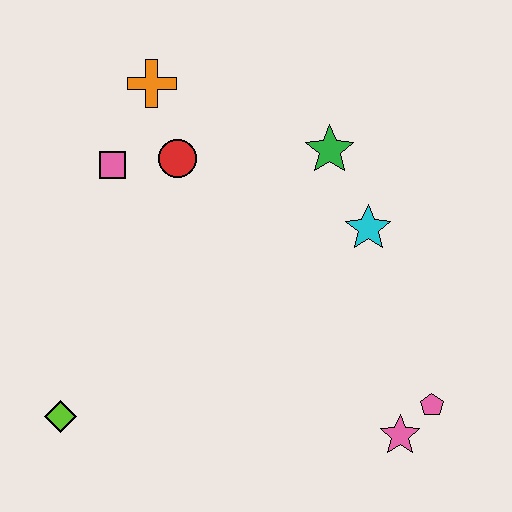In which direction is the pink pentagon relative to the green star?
The pink pentagon is below the green star.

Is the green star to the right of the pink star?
No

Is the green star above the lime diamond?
Yes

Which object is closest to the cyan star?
The green star is closest to the cyan star.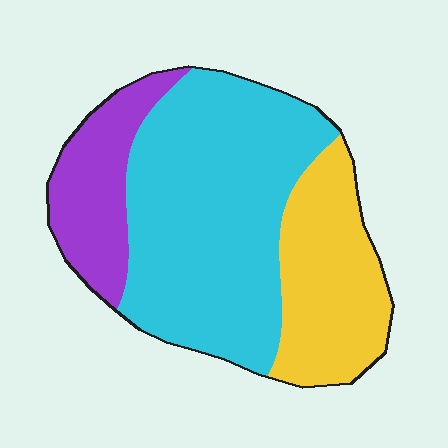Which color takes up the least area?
Purple, at roughly 20%.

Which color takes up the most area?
Cyan, at roughly 55%.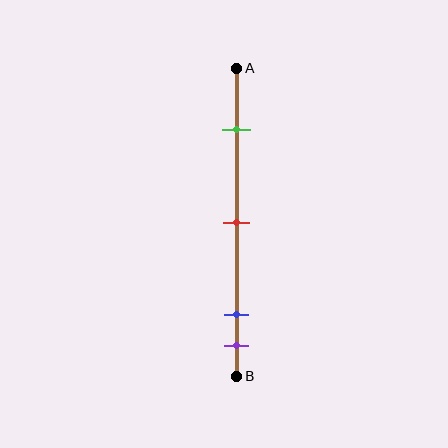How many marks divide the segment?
There are 4 marks dividing the segment.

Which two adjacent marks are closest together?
The blue and purple marks are the closest adjacent pair.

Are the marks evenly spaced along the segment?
No, the marks are not evenly spaced.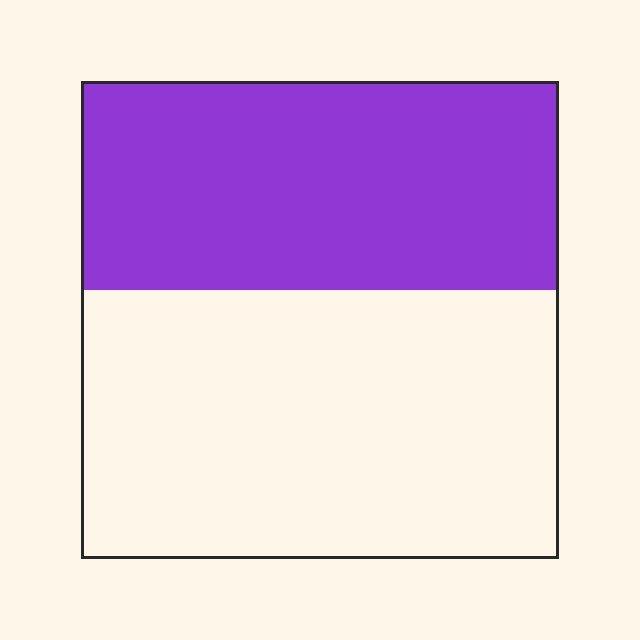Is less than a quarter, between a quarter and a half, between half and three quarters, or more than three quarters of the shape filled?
Between a quarter and a half.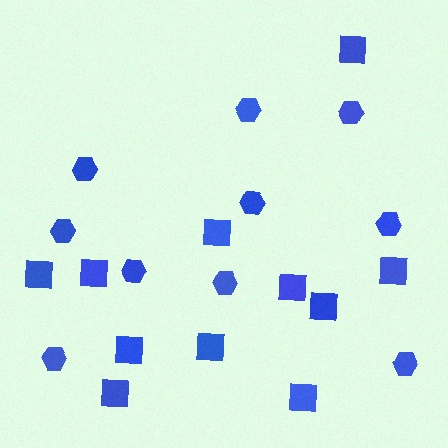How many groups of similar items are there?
There are 2 groups: one group of squares (11) and one group of hexagons (10).